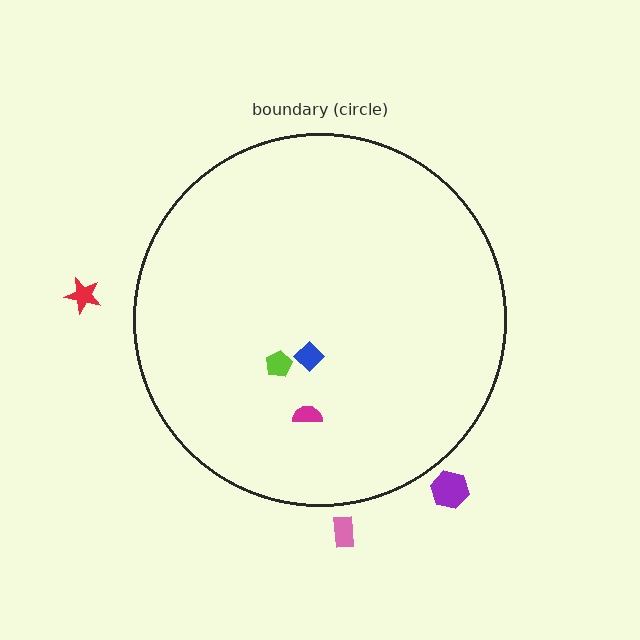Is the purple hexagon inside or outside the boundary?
Outside.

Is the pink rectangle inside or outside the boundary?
Outside.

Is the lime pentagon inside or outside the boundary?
Inside.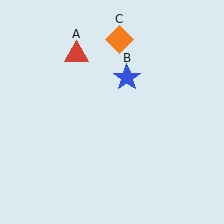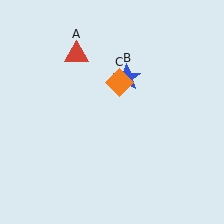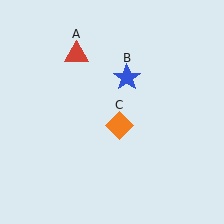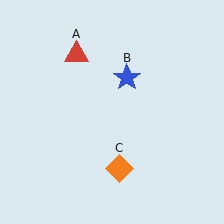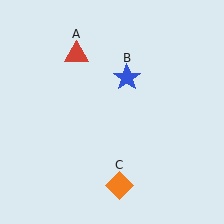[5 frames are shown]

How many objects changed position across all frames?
1 object changed position: orange diamond (object C).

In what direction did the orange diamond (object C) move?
The orange diamond (object C) moved down.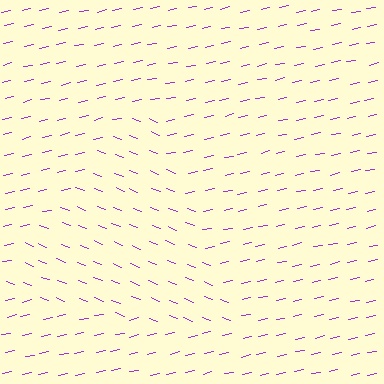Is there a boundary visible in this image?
Yes, there is a texture boundary formed by a change in line orientation.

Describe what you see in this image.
The image is filled with small purple line segments. A triangle region in the image has lines oriented differently from the surrounding lines, creating a visible texture boundary.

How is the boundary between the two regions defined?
The boundary is defined purely by a change in line orientation (approximately 34 degrees difference). All lines are the same color and thickness.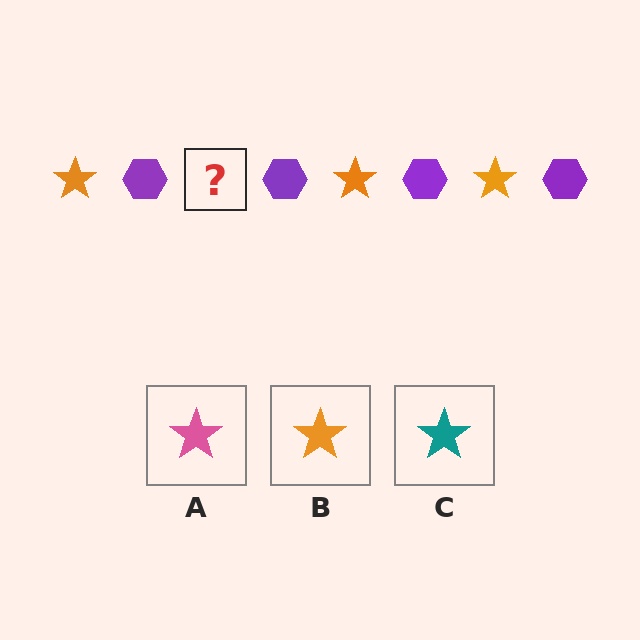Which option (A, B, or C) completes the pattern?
B.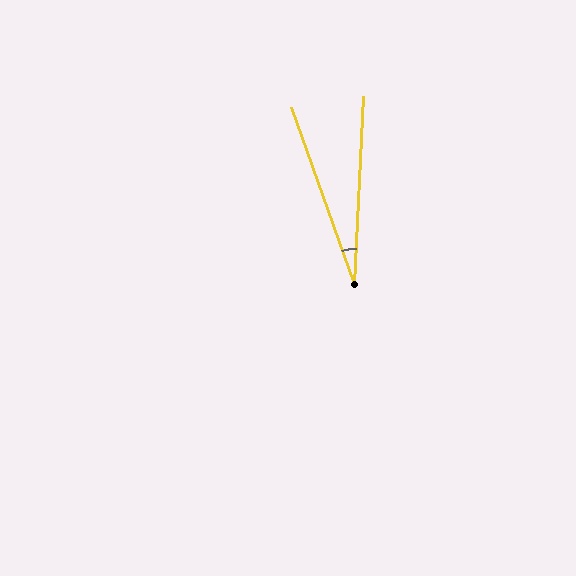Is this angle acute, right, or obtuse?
It is acute.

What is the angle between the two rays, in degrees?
Approximately 22 degrees.